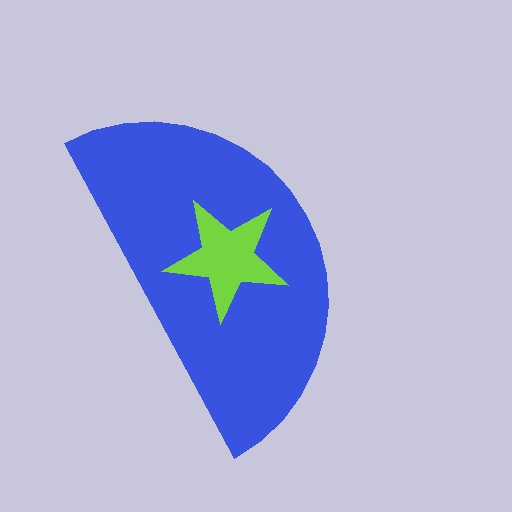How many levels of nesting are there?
2.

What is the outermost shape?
The blue semicircle.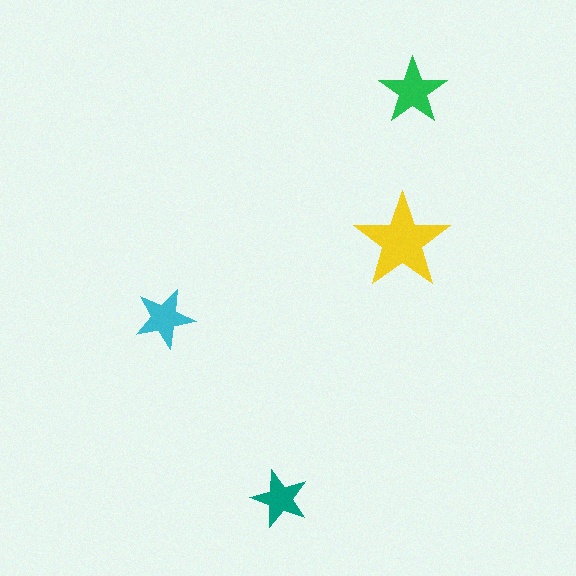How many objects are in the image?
There are 4 objects in the image.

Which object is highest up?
The green star is topmost.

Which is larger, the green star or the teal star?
The green one.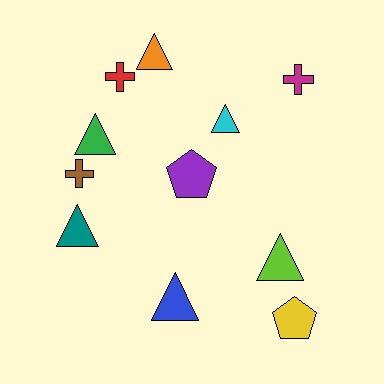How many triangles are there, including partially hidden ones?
There are 6 triangles.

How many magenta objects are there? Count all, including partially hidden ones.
There is 1 magenta object.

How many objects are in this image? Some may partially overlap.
There are 11 objects.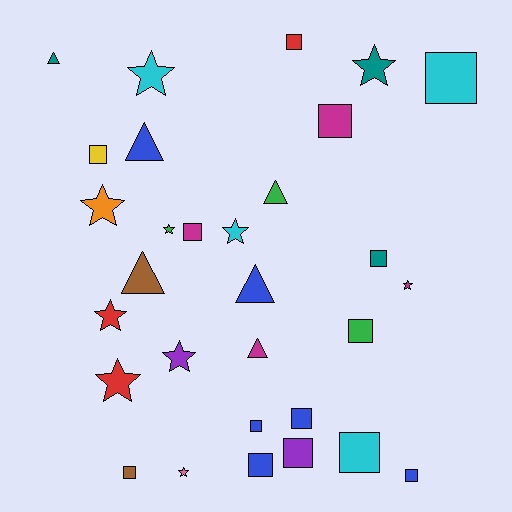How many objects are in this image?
There are 30 objects.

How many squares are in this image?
There are 14 squares.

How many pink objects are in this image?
There is 1 pink object.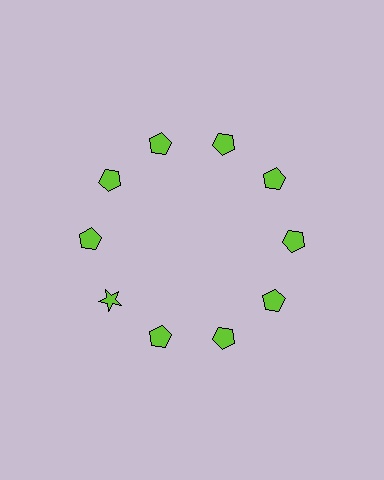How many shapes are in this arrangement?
There are 10 shapes arranged in a ring pattern.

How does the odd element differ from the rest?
It has a different shape: star instead of pentagon.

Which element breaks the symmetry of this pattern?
The lime star at roughly the 8 o'clock position breaks the symmetry. All other shapes are lime pentagons.